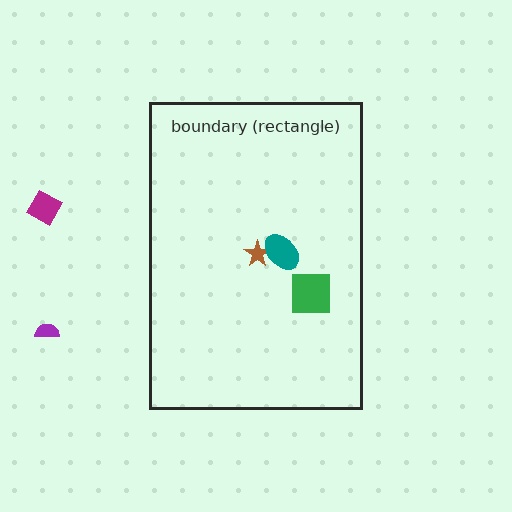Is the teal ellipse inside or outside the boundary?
Inside.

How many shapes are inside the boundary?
3 inside, 2 outside.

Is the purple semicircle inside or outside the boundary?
Outside.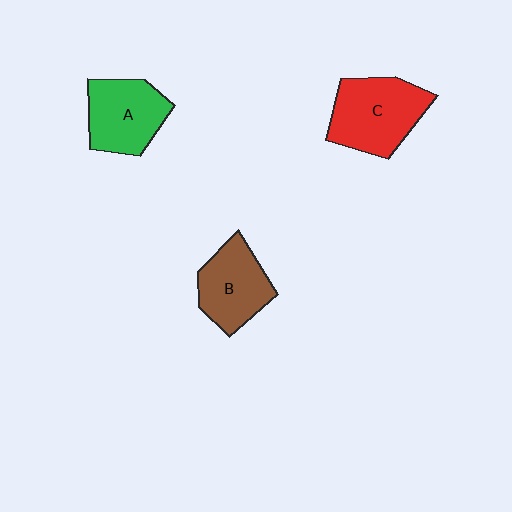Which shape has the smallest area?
Shape B (brown).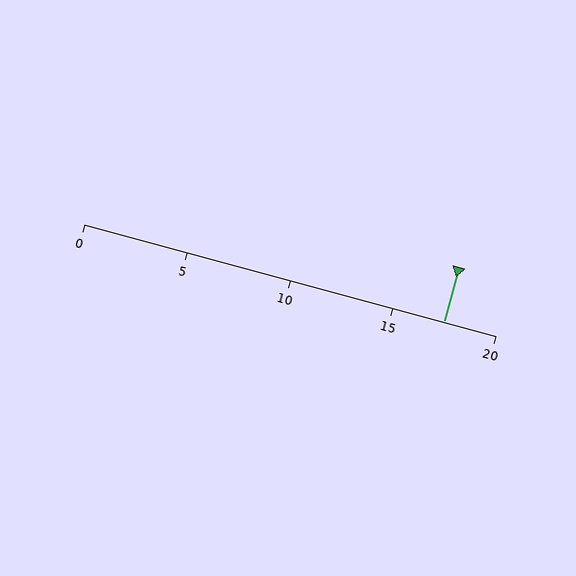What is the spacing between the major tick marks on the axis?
The major ticks are spaced 5 apart.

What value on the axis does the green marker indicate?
The marker indicates approximately 17.5.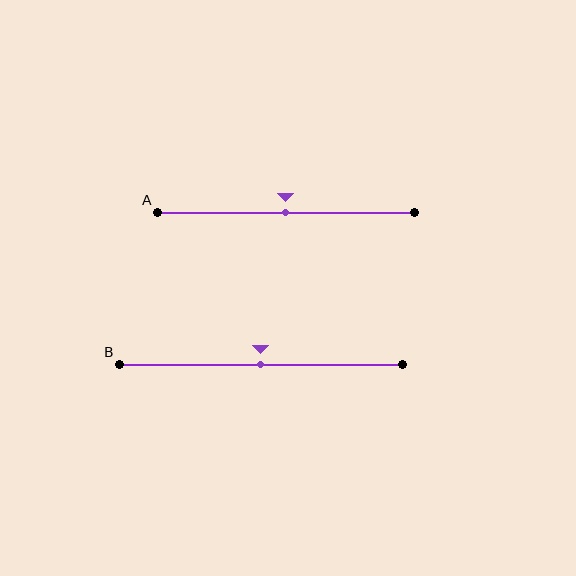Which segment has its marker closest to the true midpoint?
Segment A has its marker closest to the true midpoint.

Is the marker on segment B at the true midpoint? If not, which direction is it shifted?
Yes, the marker on segment B is at the true midpoint.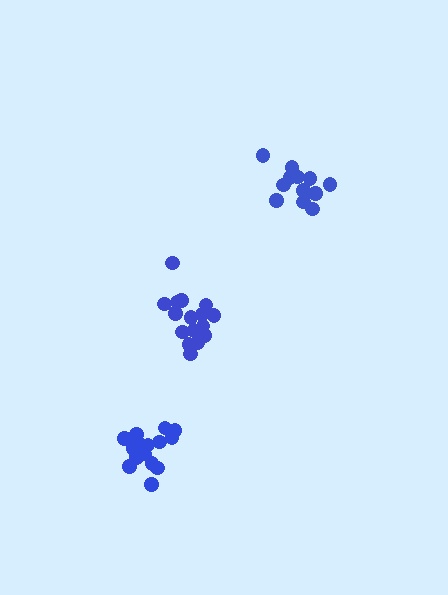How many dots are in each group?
Group 1: 17 dots, Group 2: 16 dots, Group 3: 13 dots (46 total).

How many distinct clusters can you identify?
There are 3 distinct clusters.